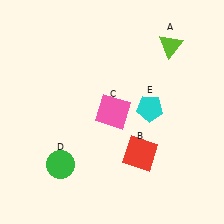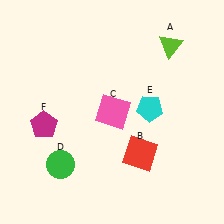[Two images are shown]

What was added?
A magenta pentagon (F) was added in Image 2.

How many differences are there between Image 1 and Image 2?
There is 1 difference between the two images.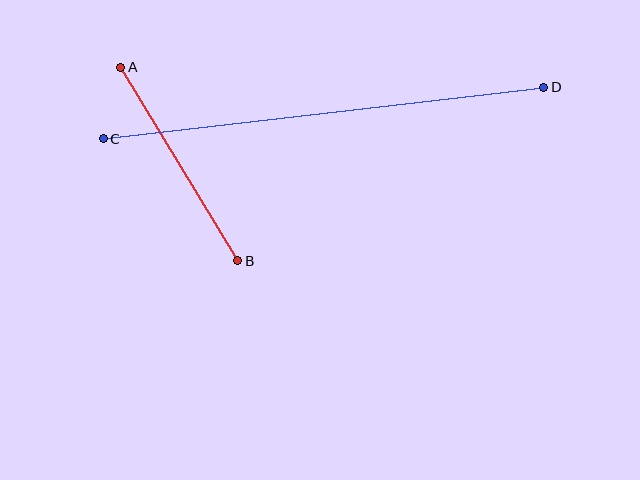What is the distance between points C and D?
The distance is approximately 444 pixels.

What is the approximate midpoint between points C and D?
The midpoint is at approximately (324, 113) pixels.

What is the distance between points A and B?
The distance is approximately 226 pixels.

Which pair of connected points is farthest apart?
Points C and D are farthest apart.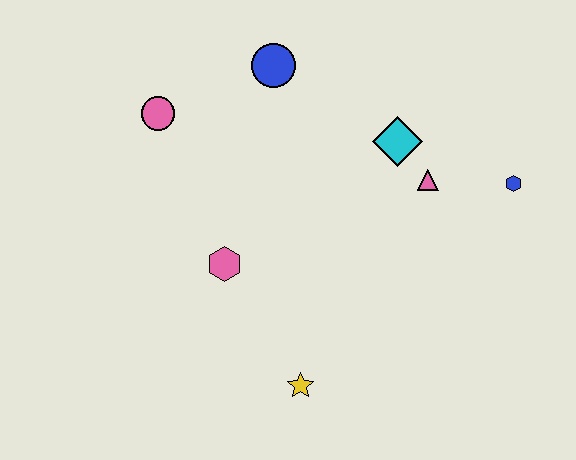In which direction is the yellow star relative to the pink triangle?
The yellow star is below the pink triangle.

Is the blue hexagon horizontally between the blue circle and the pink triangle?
No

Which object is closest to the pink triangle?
The cyan diamond is closest to the pink triangle.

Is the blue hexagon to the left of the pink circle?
No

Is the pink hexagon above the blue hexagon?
No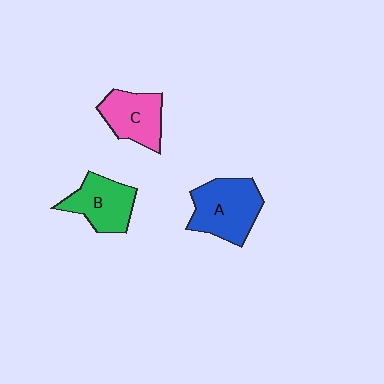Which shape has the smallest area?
Shape C (pink).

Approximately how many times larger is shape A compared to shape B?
Approximately 1.2 times.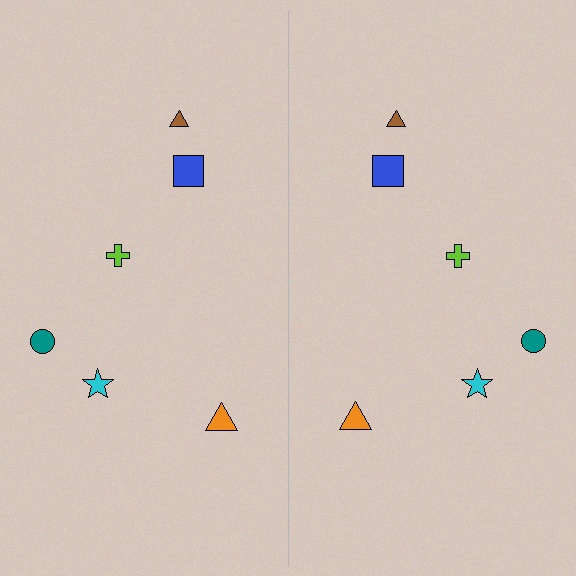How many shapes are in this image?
There are 12 shapes in this image.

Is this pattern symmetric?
Yes, this pattern has bilateral (reflection) symmetry.